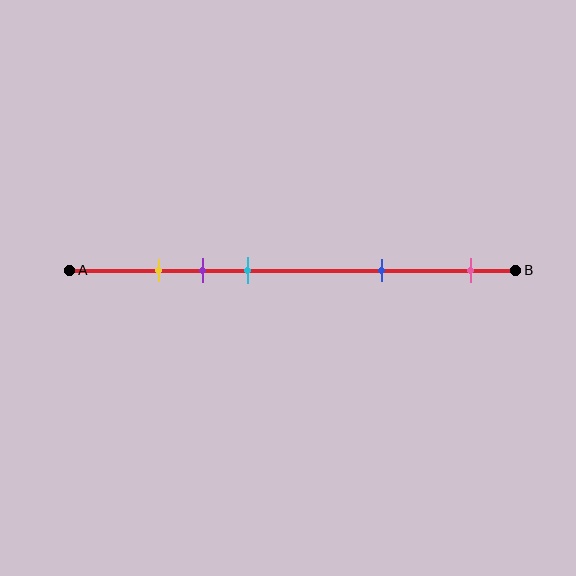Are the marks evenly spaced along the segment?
No, the marks are not evenly spaced.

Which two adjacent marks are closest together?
The yellow and purple marks are the closest adjacent pair.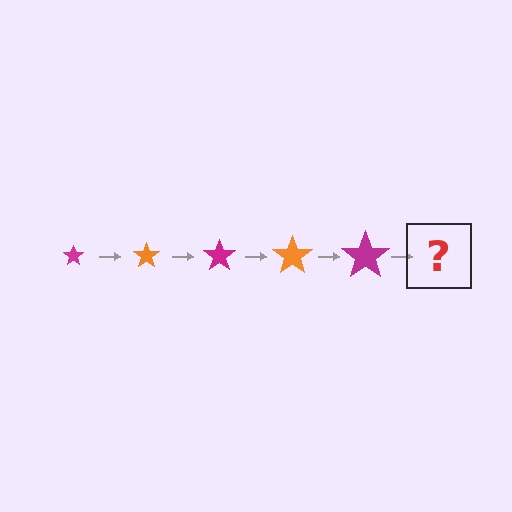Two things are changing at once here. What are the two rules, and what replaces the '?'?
The two rules are that the star grows larger each step and the color cycles through magenta and orange. The '?' should be an orange star, larger than the previous one.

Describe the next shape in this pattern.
It should be an orange star, larger than the previous one.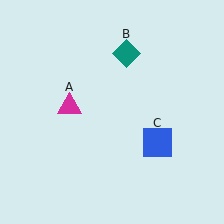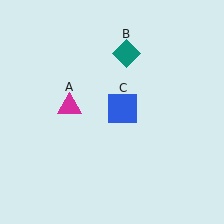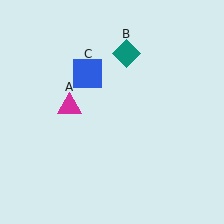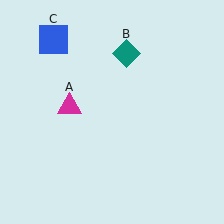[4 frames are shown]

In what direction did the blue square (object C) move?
The blue square (object C) moved up and to the left.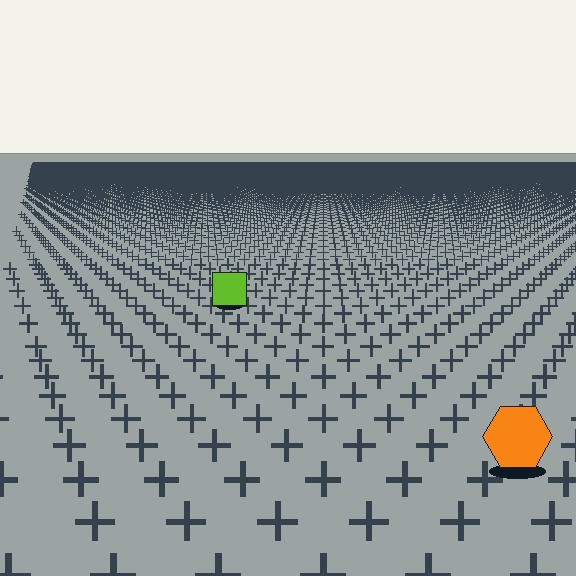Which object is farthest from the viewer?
The lime square is farthest from the viewer. It appears smaller and the ground texture around it is denser.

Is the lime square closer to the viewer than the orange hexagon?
No. The orange hexagon is closer — you can tell from the texture gradient: the ground texture is coarser near it.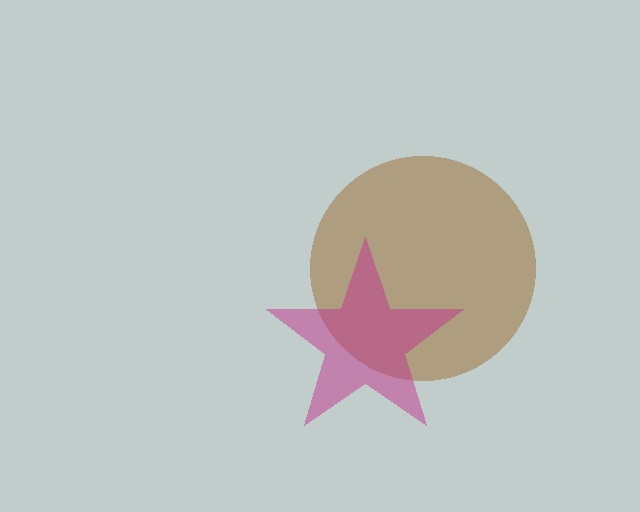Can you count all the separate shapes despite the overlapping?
Yes, there are 2 separate shapes.